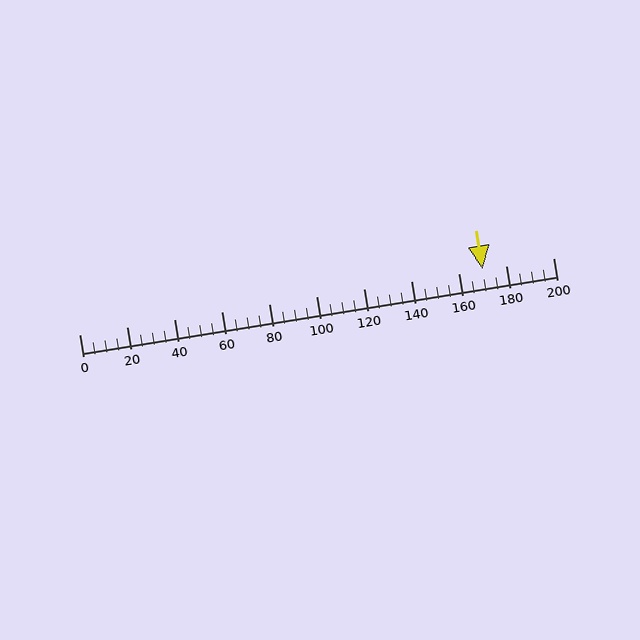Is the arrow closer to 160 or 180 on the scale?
The arrow is closer to 180.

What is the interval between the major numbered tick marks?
The major tick marks are spaced 20 units apart.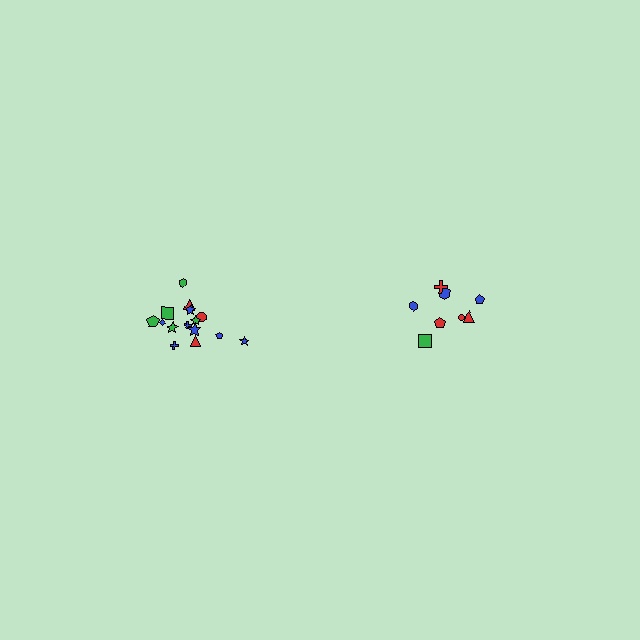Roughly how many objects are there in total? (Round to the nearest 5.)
Roughly 25 objects in total.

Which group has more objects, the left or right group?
The left group.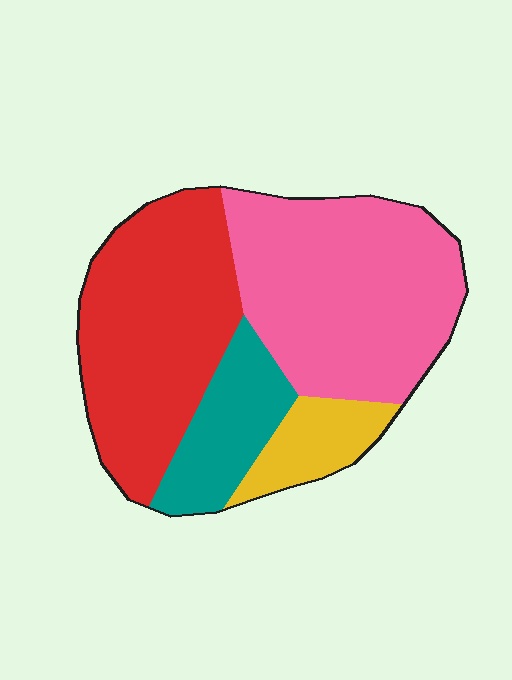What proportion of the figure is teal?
Teal takes up less than a sixth of the figure.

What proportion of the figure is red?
Red takes up about three eighths (3/8) of the figure.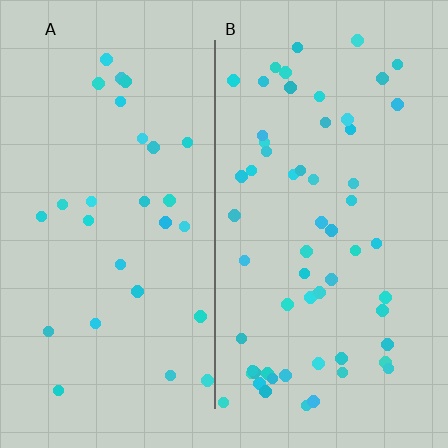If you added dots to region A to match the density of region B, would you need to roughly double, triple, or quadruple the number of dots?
Approximately double.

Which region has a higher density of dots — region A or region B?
B (the right).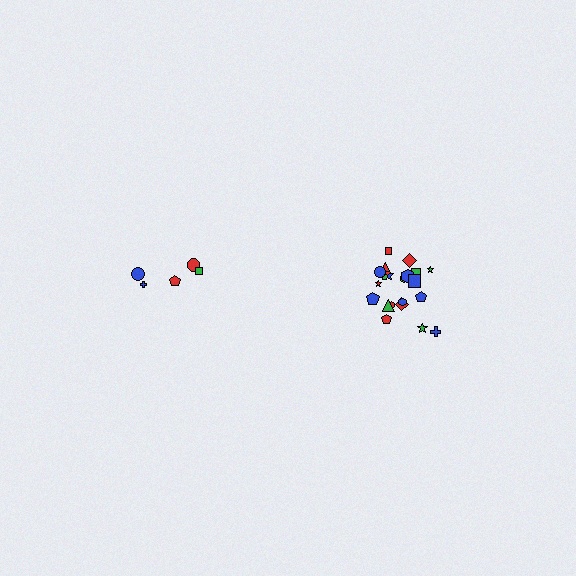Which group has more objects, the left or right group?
The right group.